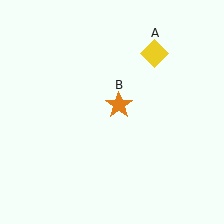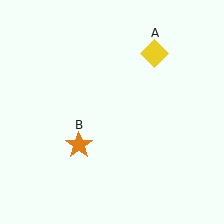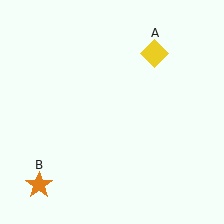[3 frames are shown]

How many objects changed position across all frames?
1 object changed position: orange star (object B).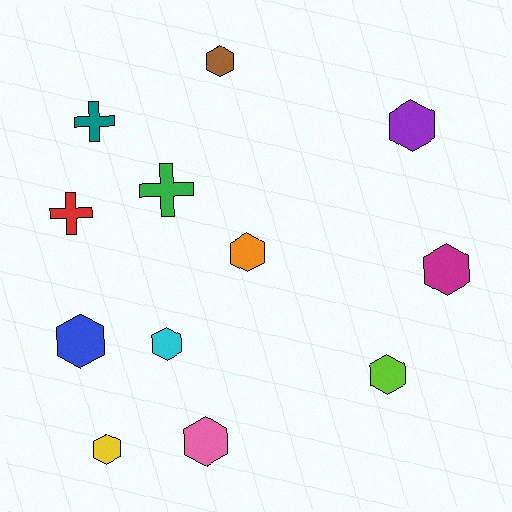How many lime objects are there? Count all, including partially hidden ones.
There is 1 lime object.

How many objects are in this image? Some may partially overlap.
There are 12 objects.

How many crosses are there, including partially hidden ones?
There are 3 crosses.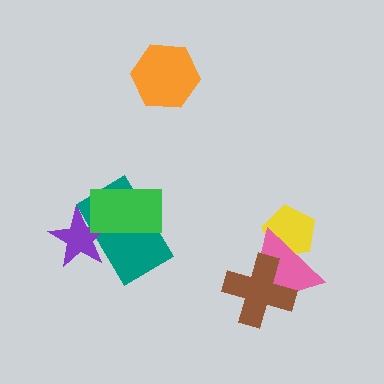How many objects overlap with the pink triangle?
2 objects overlap with the pink triangle.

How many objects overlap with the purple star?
2 objects overlap with the purple star.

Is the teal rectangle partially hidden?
Yes, it is partially covered by another shape.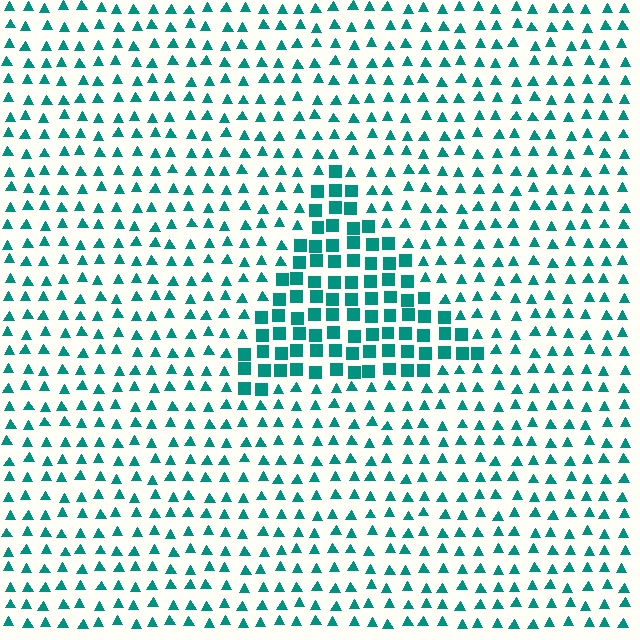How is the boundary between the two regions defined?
The boundary is defined by a change in element shape: squares inside vs. triangles outside. All elements share the same color and spacing.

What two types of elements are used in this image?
The image uses squares inside the triangle region and triangles outside it.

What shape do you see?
I see a triangle.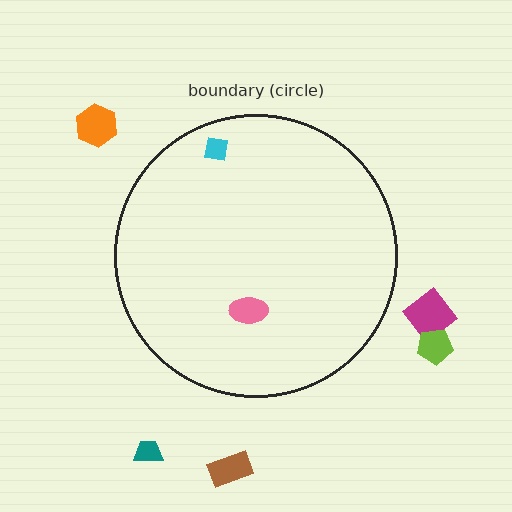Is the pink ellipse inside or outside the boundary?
Inside.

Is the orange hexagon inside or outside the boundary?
Outside.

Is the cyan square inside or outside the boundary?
Inside.